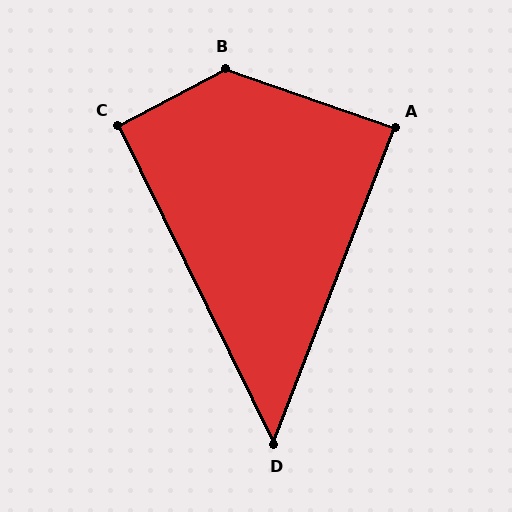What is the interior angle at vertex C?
Approximately 92 degrees (approximately right).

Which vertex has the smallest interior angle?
D, at approximately 47 degrees.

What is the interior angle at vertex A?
Approximately 88 degrees (approximately right).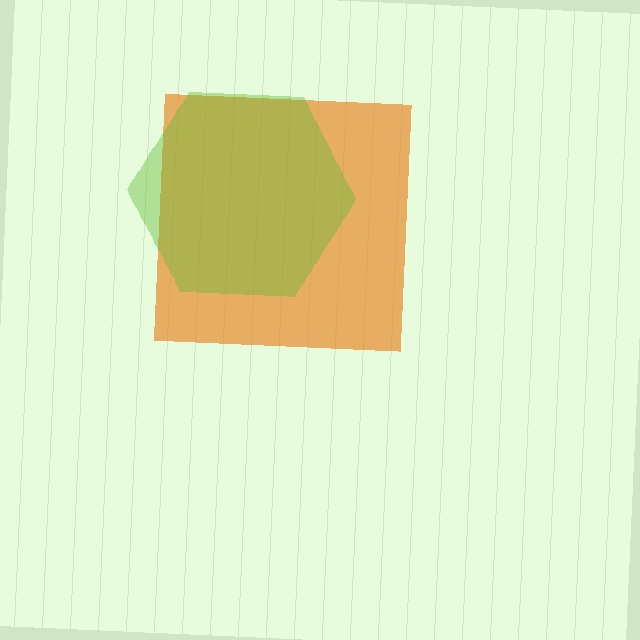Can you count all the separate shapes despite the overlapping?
Yes, there are 2 separate shapes.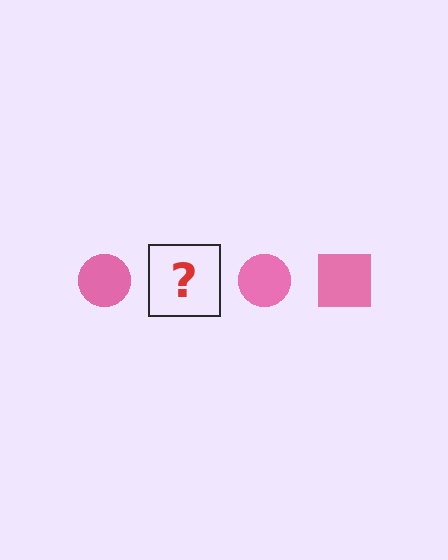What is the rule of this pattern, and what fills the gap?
The rule is that the pattern cycles through circle, square shapes in pink. The gap should be filled with a pink square.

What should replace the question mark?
The question mark should be replaced with a pink square.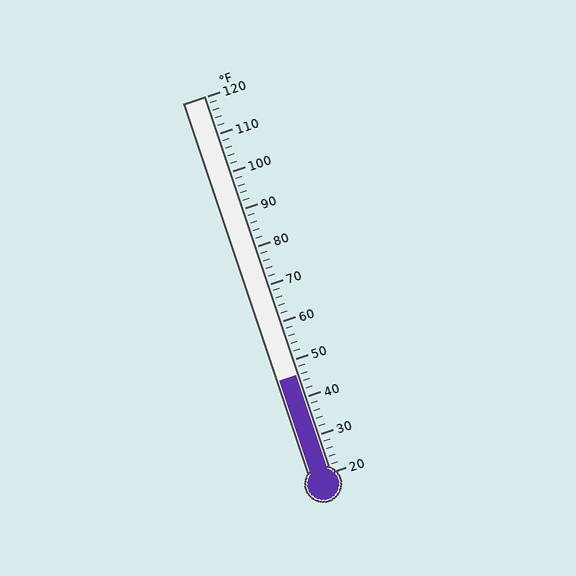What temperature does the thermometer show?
The thermometer shows approximately 46°F.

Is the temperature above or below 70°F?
The temperature is below 70°F.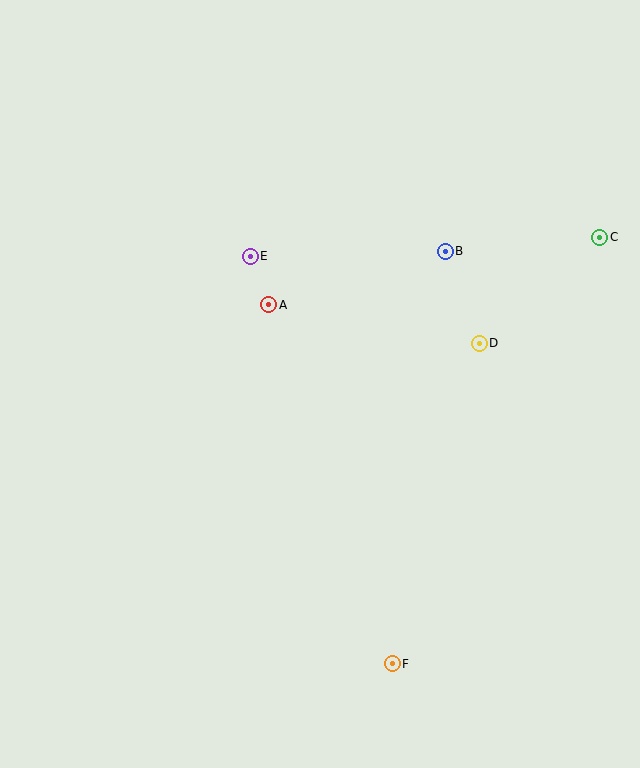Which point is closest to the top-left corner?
Point E is closest to the top-left corner.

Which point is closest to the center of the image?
Point A at (269, 305) is closest to the center.